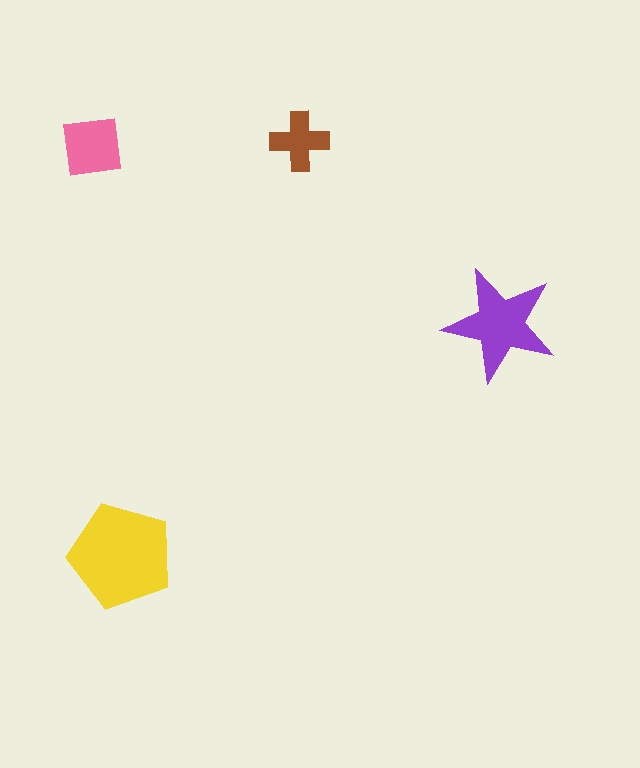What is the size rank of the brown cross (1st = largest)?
4th.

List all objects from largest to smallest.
The yellow pentagon, the purple star, the pink square, the brown cross.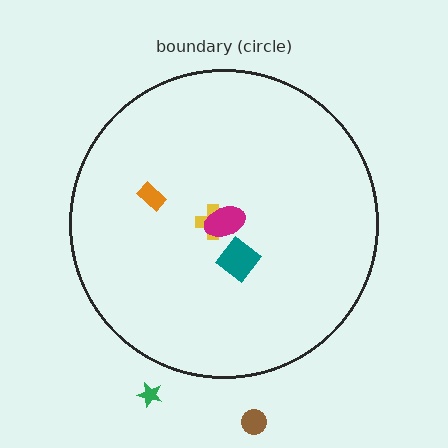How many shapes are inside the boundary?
4 inside, 2 outside.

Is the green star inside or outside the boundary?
Outside.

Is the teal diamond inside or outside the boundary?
Inside.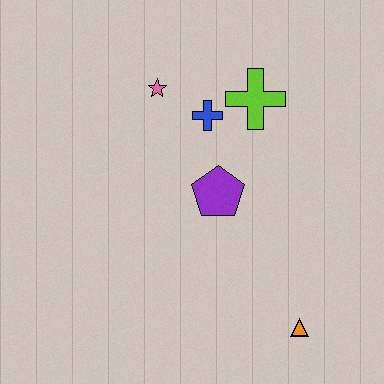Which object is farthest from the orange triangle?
The pink star is farthest from the orange triangle.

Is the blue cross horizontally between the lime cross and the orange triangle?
No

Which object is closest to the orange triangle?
The purple pentagon is closest to the orange triangle.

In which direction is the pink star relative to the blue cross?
The pink star is to the left of the blue cross.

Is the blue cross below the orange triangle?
No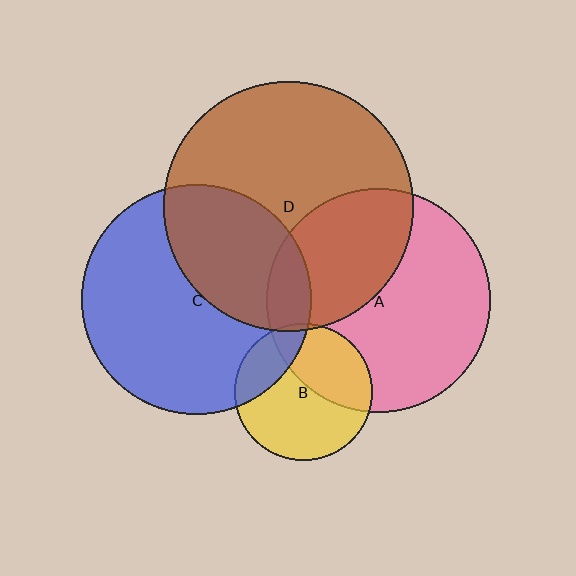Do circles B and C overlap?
Yes.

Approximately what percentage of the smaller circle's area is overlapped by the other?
Approximately 20%.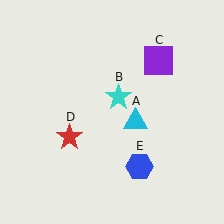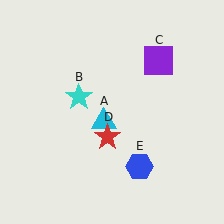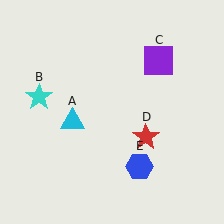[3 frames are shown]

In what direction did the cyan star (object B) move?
The cyan star (object B) moved left.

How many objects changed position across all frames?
3 objects changed position: cyan triangle (object A), cyan star (object B), red star (object D).